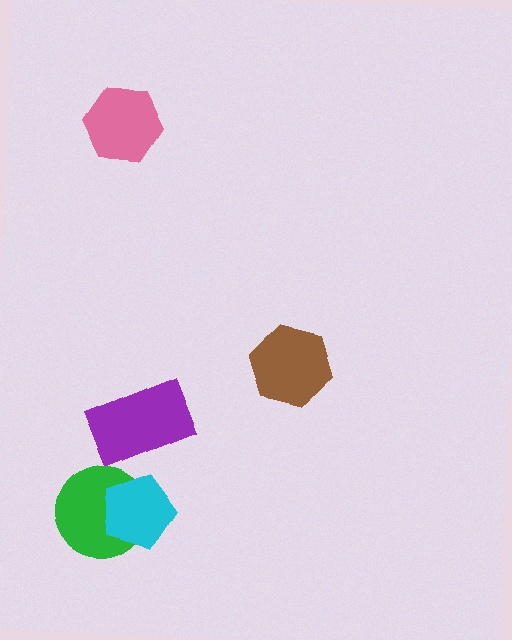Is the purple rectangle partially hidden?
No, no other shape covers it.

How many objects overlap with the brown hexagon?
0 objects overlap with the brown hexagon.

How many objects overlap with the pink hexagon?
0 objects overlap with the pink hexagon.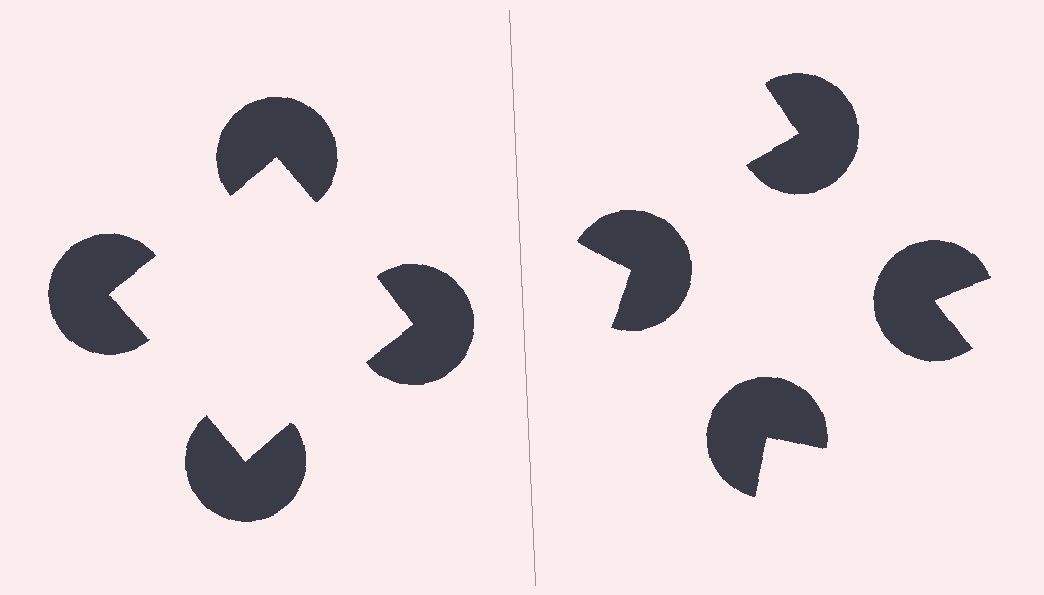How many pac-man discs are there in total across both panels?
8 — 4 on each side.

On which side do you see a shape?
An illusory square appears on the left side. On the right side the wedge cuts are rotated, so no coherent shape forms.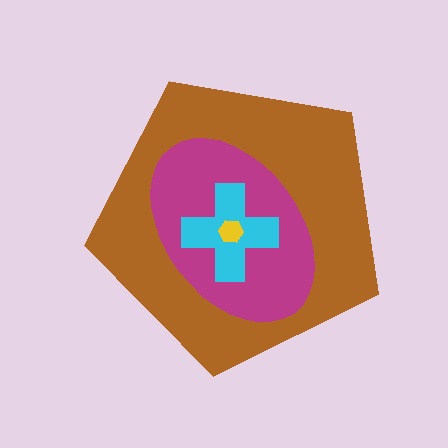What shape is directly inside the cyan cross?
The yellow hexagon.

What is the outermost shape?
The brown pentagon.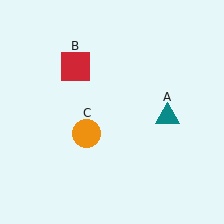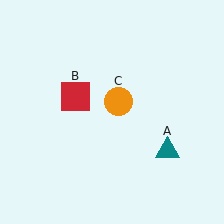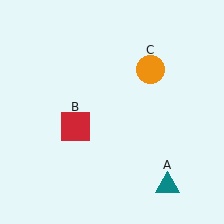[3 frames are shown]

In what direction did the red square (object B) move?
The red square (object B) moved down.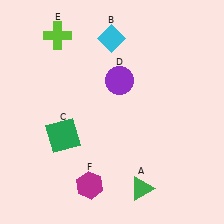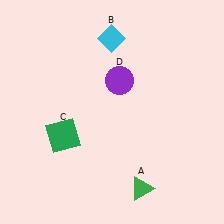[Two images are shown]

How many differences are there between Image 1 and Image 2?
There are 2 differences between the two images.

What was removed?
The magenta hexagon (F), the lime cross (E) were removed in Image 2.